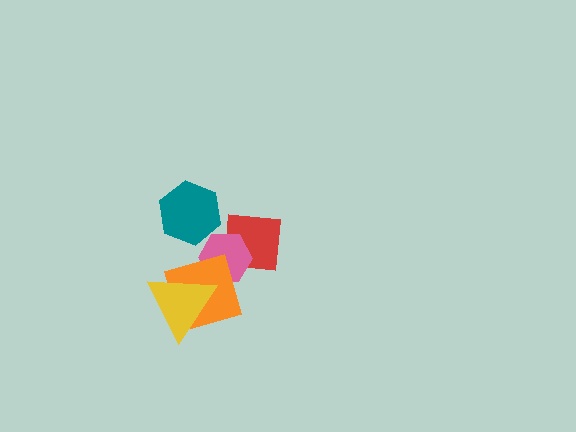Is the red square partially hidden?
Yes, it is partially covered by another shape.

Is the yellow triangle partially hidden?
No, no other shape covers it.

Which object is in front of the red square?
The pink hexagon is in front of the red square.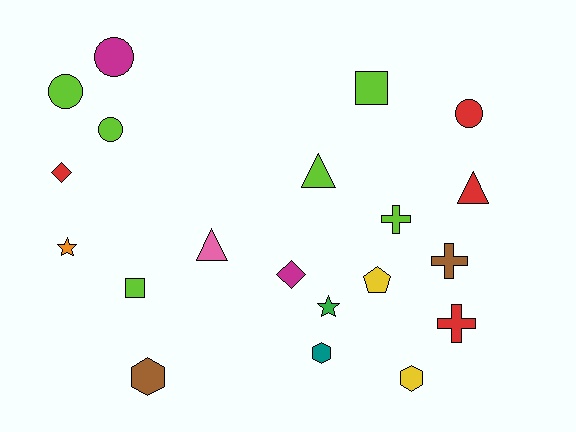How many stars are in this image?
There are 2 stars.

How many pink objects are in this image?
There is 1 pink object.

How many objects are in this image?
There are 20 objects.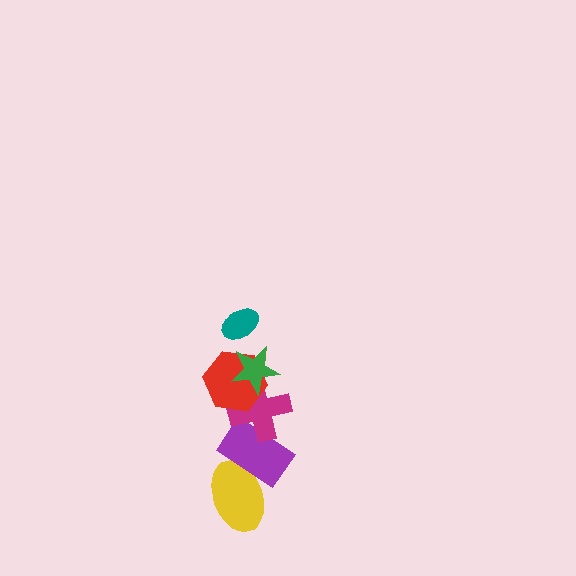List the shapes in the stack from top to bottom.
From top to bottom: the teal ellipse, the green star, the red hexagon, the magenta cross, the purple rectangle, the yellow ellipse.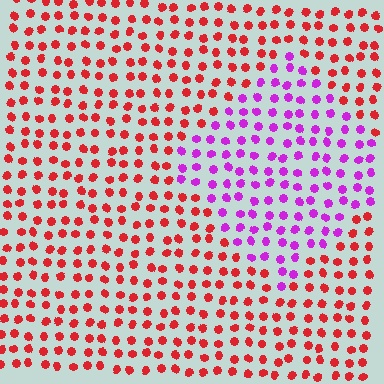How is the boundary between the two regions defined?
The boundary is defined purely by a slight shift in hue (about 62 degrees). Spacing, size, and orientation are identical on both sides.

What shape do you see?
I see a diamond.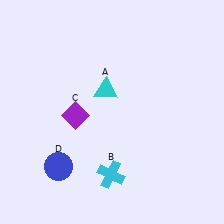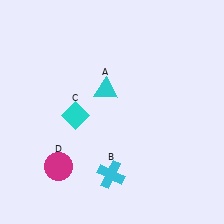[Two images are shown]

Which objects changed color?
C changed from purple to cyan. D changed from blue to magenta.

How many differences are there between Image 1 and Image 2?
There are 2 differences between the two images.